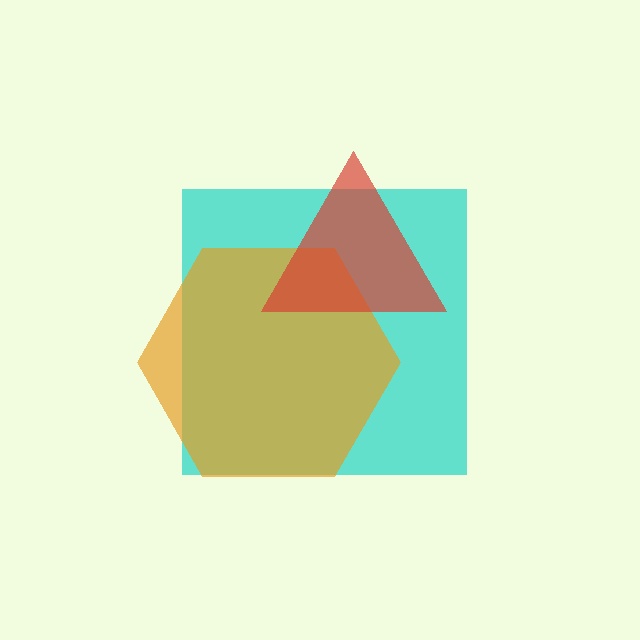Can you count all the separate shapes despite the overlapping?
Yes, there are 3 separate shapes.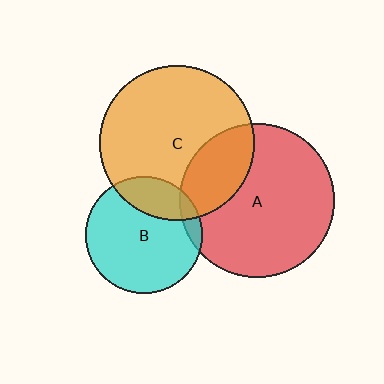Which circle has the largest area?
Circle C (orange).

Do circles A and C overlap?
Yes.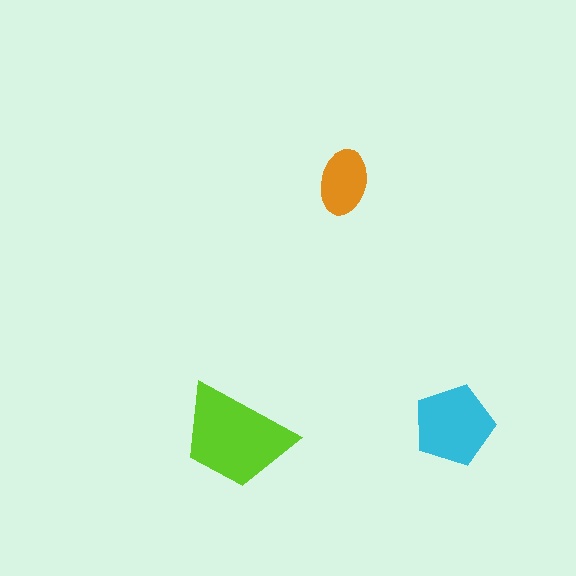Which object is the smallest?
The orange ellipse.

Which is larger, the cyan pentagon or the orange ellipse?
The cyan pentagon.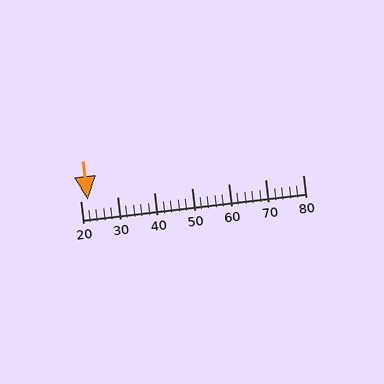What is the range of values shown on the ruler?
The ruler shows values from 20 to 80.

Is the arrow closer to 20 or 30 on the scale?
The arrow is closer to 20.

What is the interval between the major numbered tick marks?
The major tick marks are spaced 10 units apart.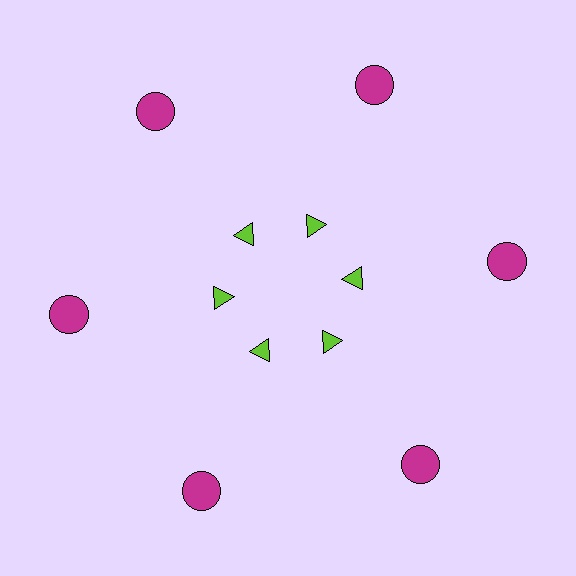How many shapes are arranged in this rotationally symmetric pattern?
There are 12 shapes, arranged in 6 groups of 2.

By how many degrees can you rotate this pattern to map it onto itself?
The pattern maps onto itself every 60 degrees of rotation.